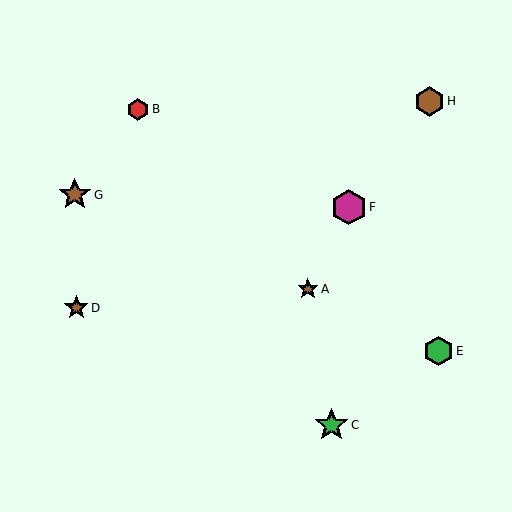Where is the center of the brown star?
The center of the brown star is at (308, 289).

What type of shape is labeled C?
Shape C is a green star.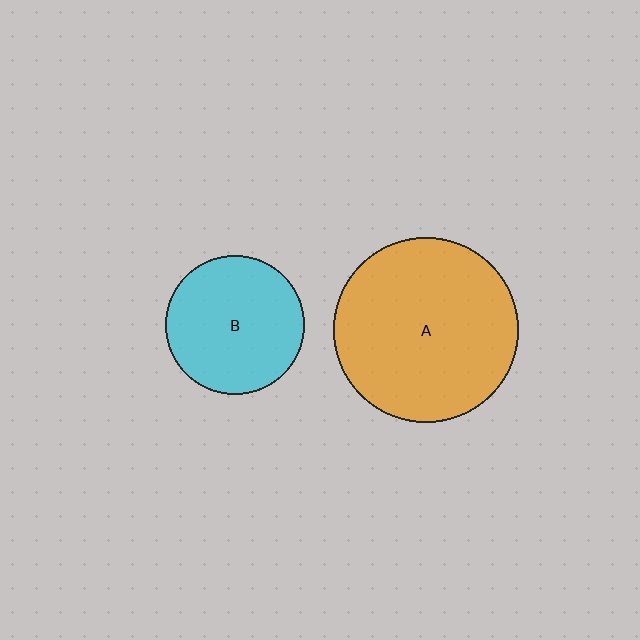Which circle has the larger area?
Circle A (orange).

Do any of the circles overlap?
No, none of the circles overlap.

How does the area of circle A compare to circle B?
Approximately 1.8 times.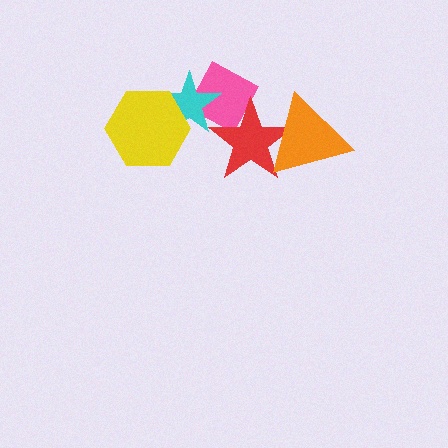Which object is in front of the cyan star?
The yellow hexagon is in front of the cyan star.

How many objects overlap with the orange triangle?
1 object overlaps with the orange triangle.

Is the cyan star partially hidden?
Yes, it is partially covered by another shape.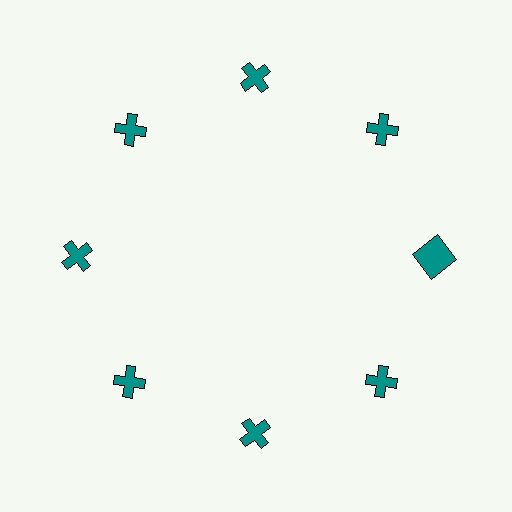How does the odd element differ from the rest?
It has a different shape: square instead of cross.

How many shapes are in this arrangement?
There are 8 shapes arranged in a ring pattern.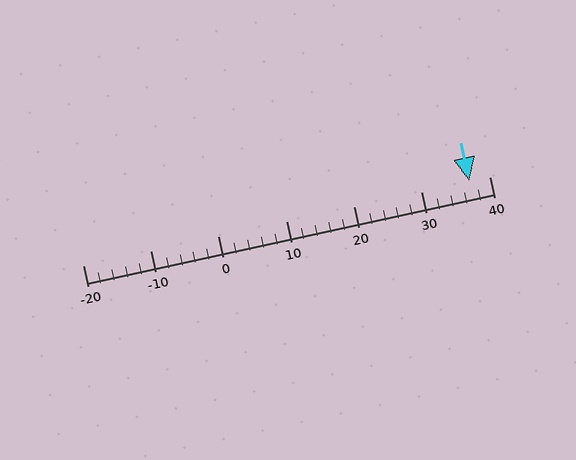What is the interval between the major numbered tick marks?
The major tick marks are spaced 10 units apart.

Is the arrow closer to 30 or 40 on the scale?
The arrow is closer to 40.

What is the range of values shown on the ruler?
The ruler shows values from -20 to 40.